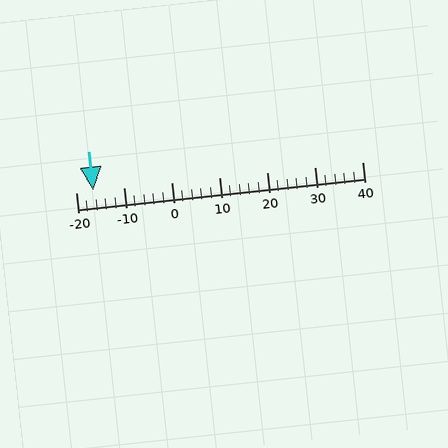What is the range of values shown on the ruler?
The ruler shows values from -20 to 40.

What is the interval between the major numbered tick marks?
The major tick marks are spaced 10 units apart.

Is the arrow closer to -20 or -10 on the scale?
The arrow is closer to -20.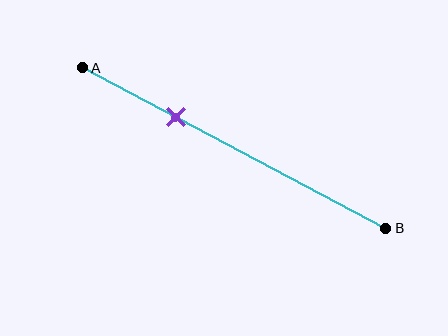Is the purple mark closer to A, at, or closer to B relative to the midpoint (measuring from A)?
The purple mark is closer to point A than the midpoint of segment AB.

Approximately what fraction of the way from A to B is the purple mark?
The purple mark is approximately 30% of the way from A to B.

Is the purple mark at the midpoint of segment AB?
No, the mark is at about 30% from A, not at the 50% midpoint.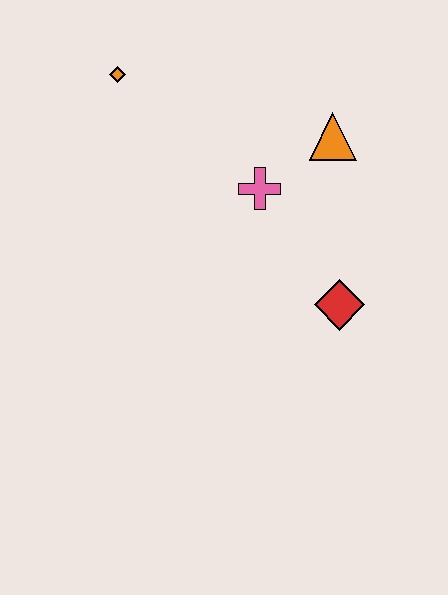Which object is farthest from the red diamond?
The orange diamond is farthest from the red diamond.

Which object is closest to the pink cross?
The orange triangle is closest to the pink cross.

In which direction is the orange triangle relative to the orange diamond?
The orange triangle is to the right of the orange diamond.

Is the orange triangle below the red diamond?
No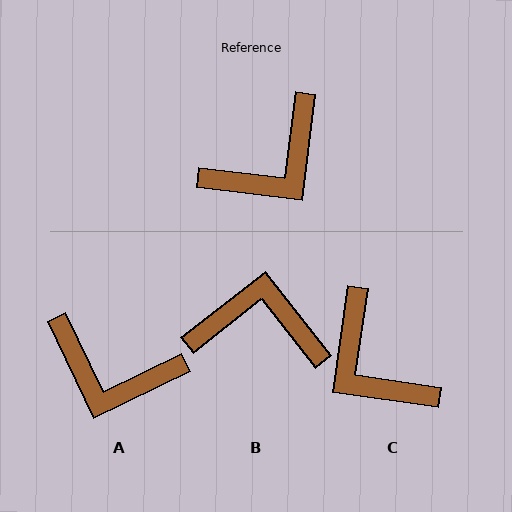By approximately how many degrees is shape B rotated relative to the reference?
Approximately 135 degrees counter-clockwise.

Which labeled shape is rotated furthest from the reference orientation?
B, about 135 degrees away.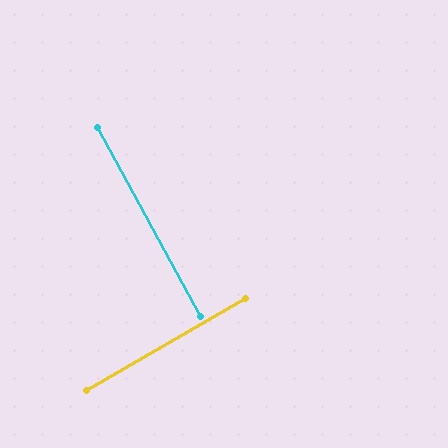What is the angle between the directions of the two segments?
Approximately 88 degrees.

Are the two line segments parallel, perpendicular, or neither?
Perpendicular — they meet at approximately 88°.